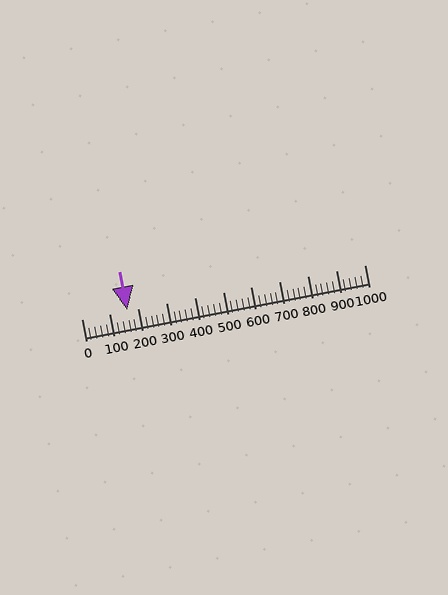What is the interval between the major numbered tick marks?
The major tick marks are spaced 100 units apart.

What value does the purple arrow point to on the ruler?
The purple arrow points to approximately 160.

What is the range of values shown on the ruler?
The ruler shows values from 0 to 1000.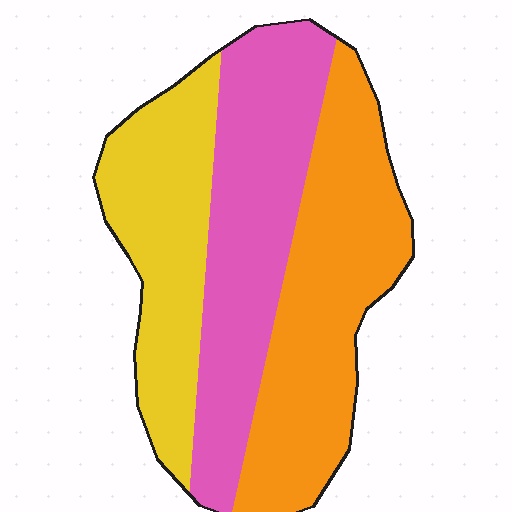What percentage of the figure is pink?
Pink covers around 35% of the figure.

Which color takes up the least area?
Yellow, at roughly 30%.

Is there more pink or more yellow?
Pink.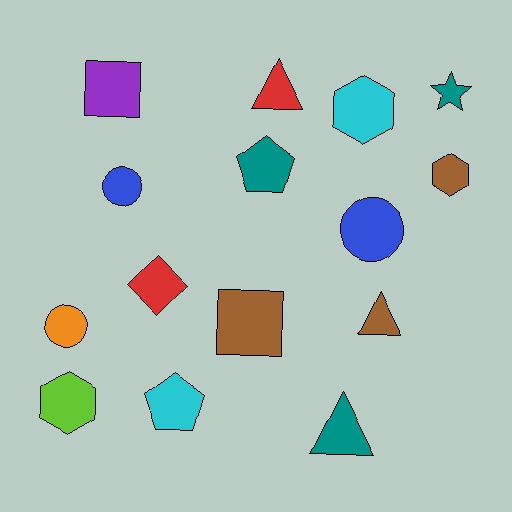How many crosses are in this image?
There are no crosses.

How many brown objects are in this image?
There are 3 brown objects.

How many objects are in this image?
There are 15 objects.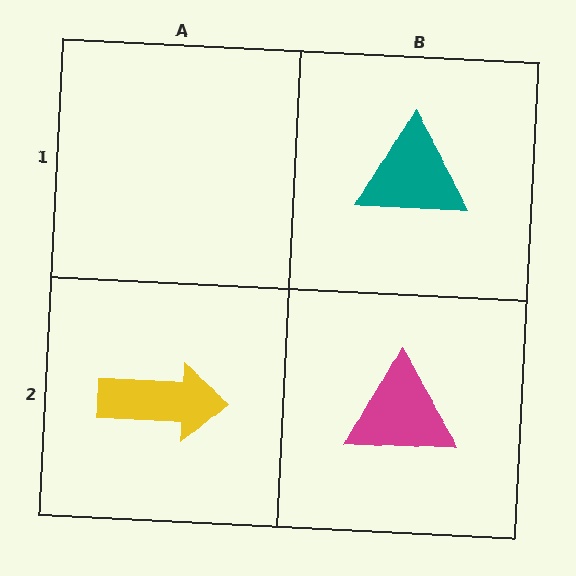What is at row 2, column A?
A yellow arrow.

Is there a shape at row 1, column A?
No, that cell is empty.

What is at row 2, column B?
A magenta triangle.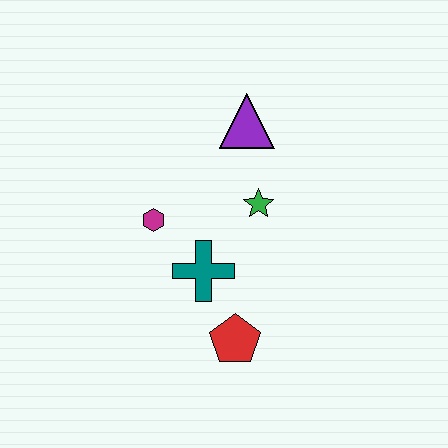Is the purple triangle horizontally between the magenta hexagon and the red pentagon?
No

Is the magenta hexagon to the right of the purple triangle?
No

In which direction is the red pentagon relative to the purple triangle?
The red pentagon is below the purple triangle.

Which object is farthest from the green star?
The red pentagon is farthest from the green star.